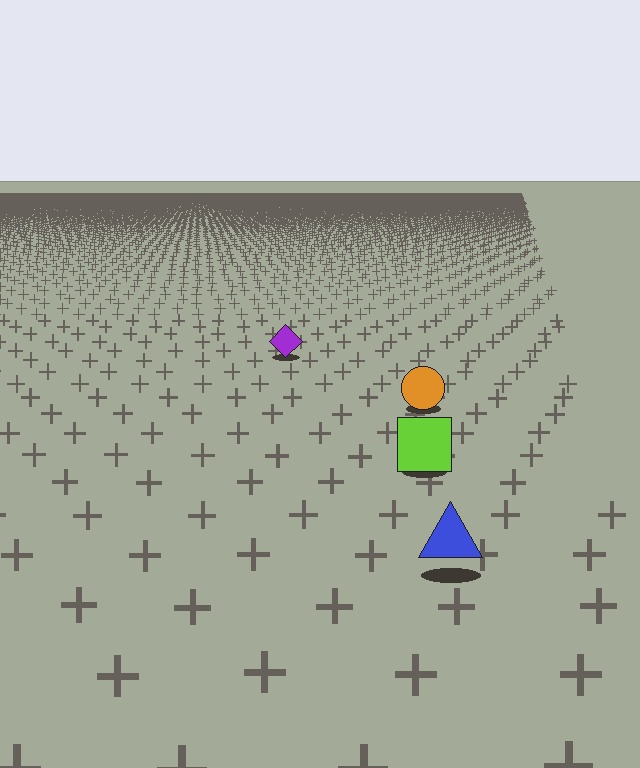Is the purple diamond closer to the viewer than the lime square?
No. The lime square is closer — you can tell from the texture gradient: the ground texture is coarser near it.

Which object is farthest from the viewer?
The purple diamond is farthest from the viewer. It appears smaller and the ground texture around it is denser.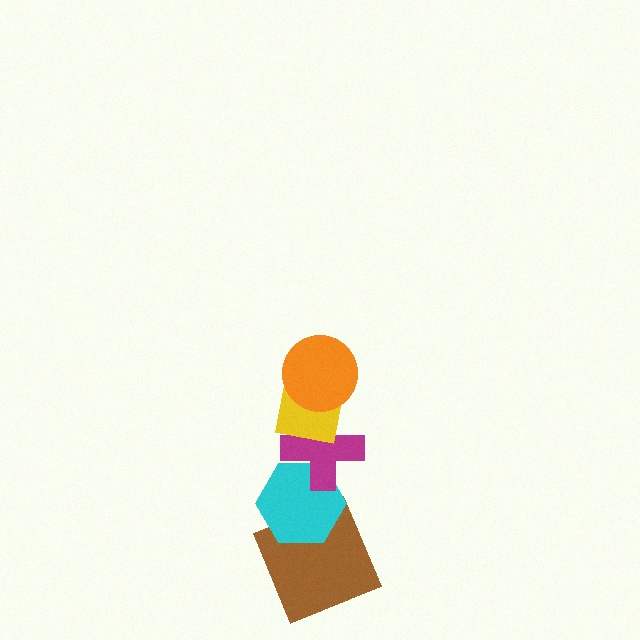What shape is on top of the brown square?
The cyan hexagon is on top of the brown square.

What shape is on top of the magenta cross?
The yellow square is on top of the magenta cross.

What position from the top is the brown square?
The brown square is 5th from the top.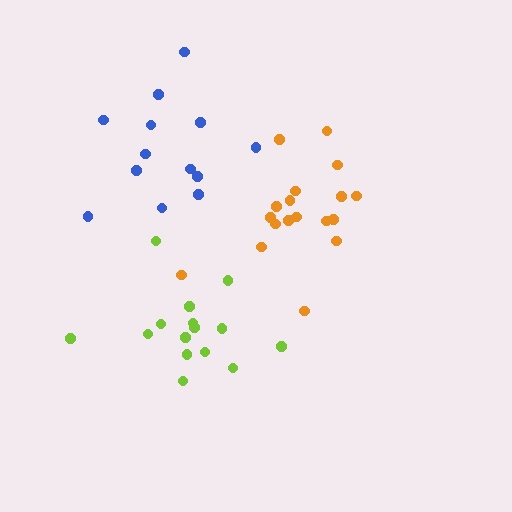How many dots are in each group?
Group 1: 18 dots, Group 2: 13 dots, Group 3: 15 dots (46 total).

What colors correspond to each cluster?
The clusters are colored: orange, blue, lime.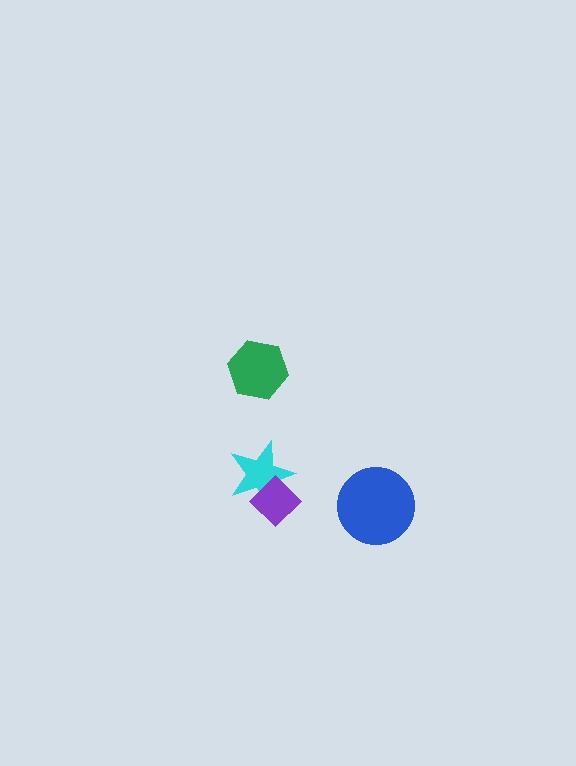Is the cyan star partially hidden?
Yes, it is partially covered by another shape.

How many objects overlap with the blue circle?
0 objects overlap with the blue circle.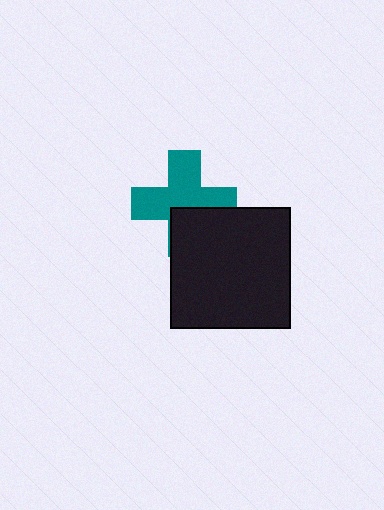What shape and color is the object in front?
The object in front is a black square.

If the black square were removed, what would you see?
You would see the complete teal cross.